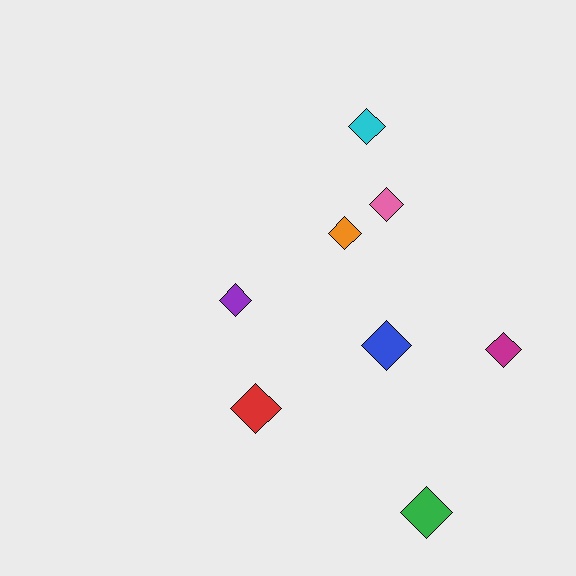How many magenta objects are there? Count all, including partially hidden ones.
There is 1 magenta object.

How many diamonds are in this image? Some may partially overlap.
There are 8 diamonds.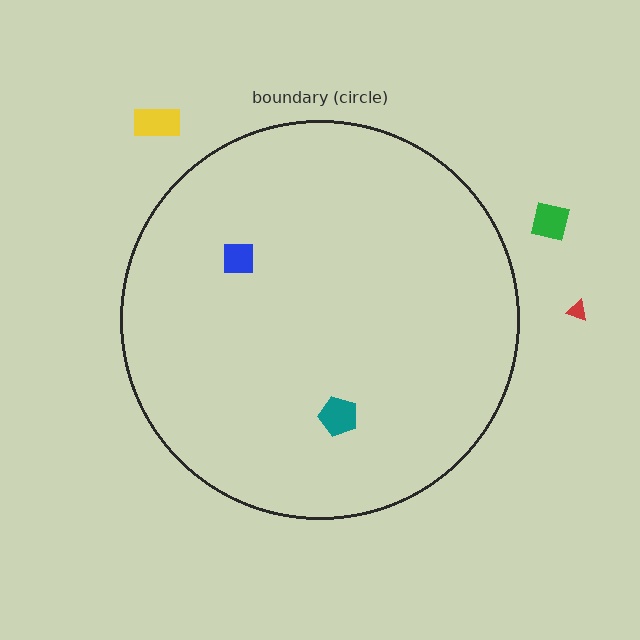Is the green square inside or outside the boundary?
Outside.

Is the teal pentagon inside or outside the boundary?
Inside.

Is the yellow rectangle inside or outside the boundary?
Outside.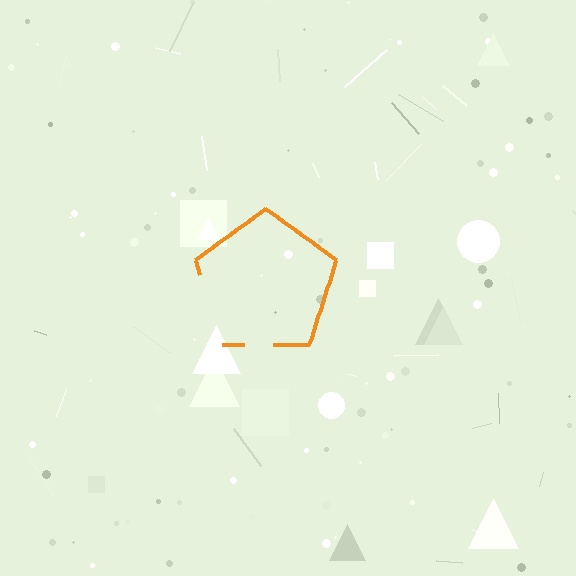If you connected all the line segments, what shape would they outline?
They would outline a pentagon.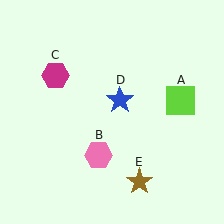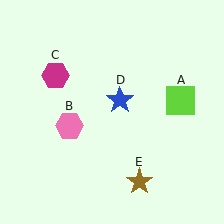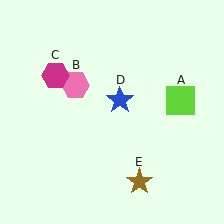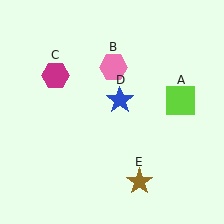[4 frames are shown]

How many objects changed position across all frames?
1 object changed position: pink hexagon (object B).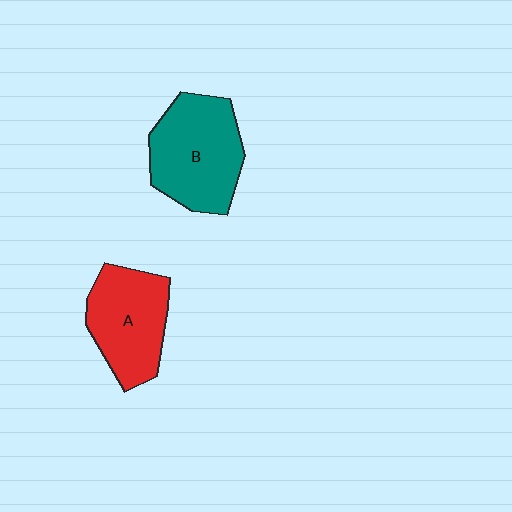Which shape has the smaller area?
Shape A (red).